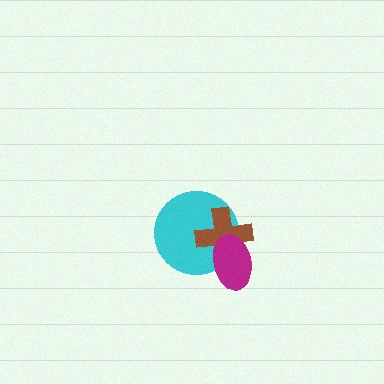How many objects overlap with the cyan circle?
2 objects overlap with the cyan circle.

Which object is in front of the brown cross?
The magenta ellipse is in front of the brown cross.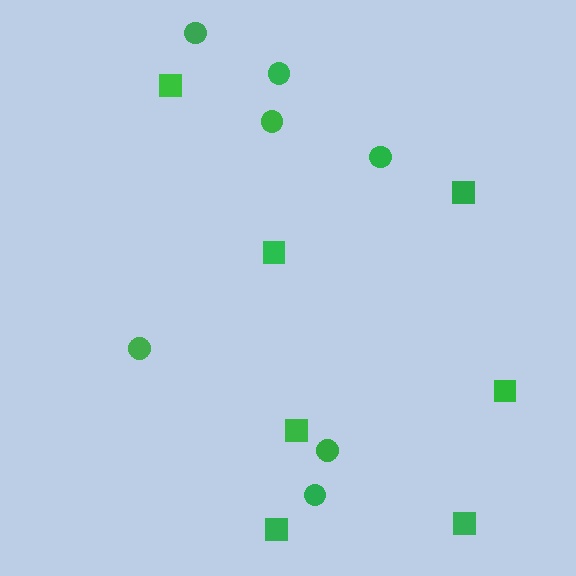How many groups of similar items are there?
There are 2 groups: one group of squares (7) and one group of circles (7).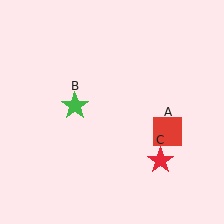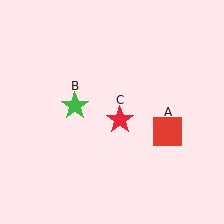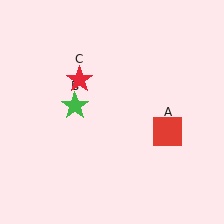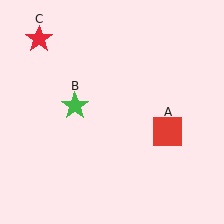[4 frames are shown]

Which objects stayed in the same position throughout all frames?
Red square (object A) and green star (object B) remained stationary.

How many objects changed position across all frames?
1 object changed position: red star (object C).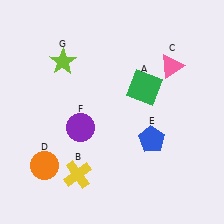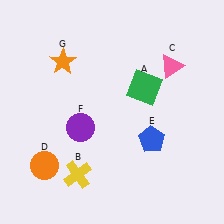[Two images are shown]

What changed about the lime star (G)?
In Image 1, G is lime. In Image 2, it changed to orange.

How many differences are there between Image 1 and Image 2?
There is 1 difference between the two images.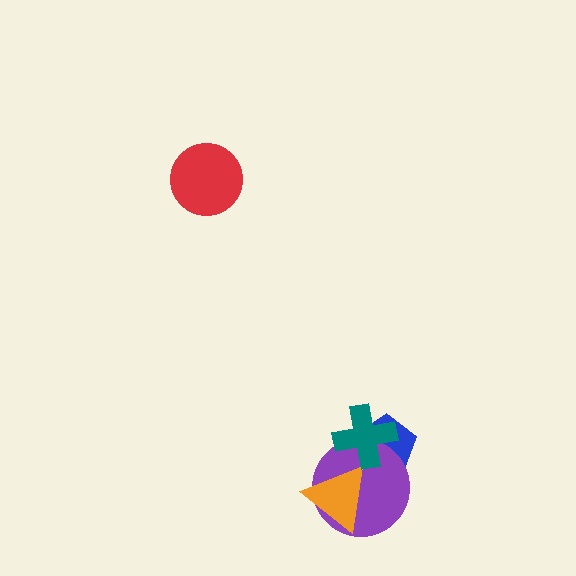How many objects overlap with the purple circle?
3 objects overlap with the purple circle.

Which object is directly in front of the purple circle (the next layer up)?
The orange triangle is directly in front of the purple circle.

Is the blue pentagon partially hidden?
Yes, it is partially covered by another shape.